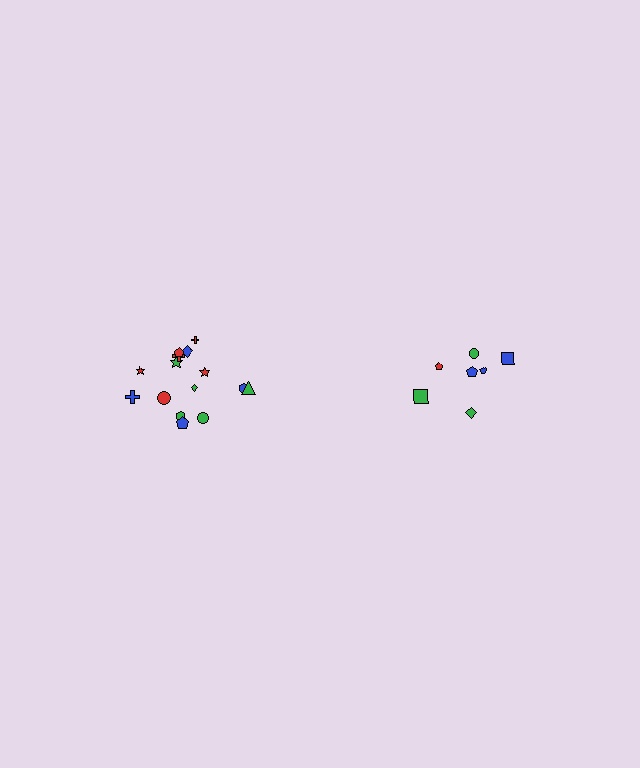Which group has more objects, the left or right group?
The left group.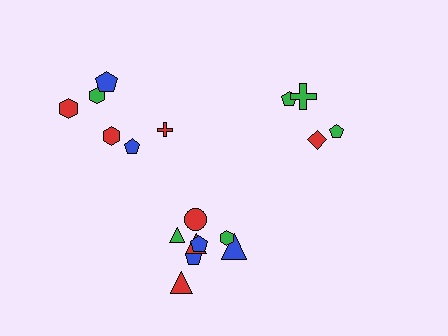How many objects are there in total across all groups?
There are 18 objects.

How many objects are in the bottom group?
There are 8 objects.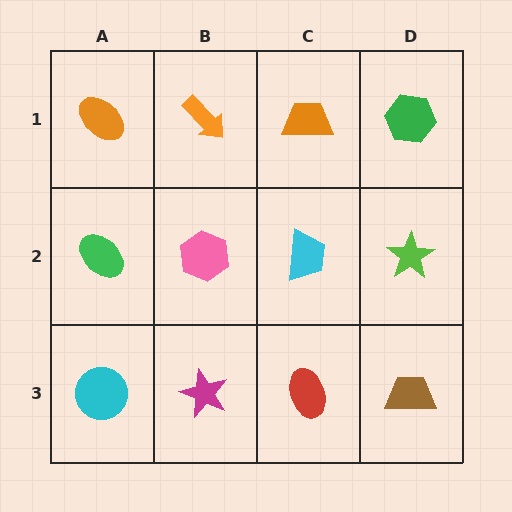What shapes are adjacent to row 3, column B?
A pink hexagon (row 2, column B), a cyan circle (row 3, column A), a red ellipse (row 3, column C).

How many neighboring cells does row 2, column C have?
4.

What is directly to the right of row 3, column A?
A magenta star.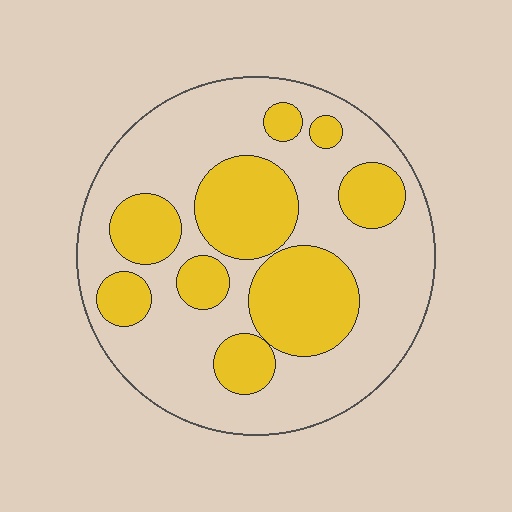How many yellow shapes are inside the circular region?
9.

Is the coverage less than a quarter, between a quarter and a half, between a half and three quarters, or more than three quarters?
Between a quarter and a half.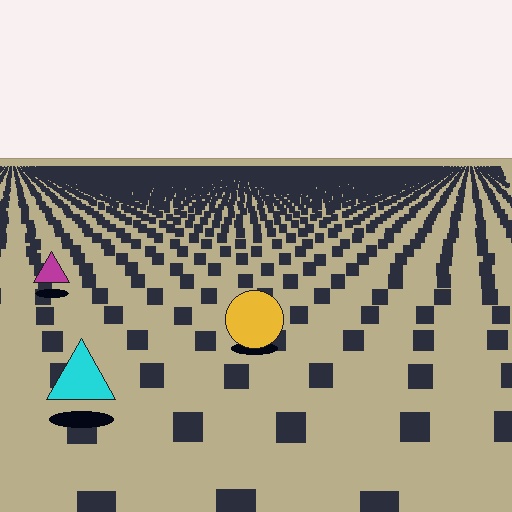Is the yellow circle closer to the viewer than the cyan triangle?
No. The cyan triangle is closer — you can tell from the texture gradient: the ground texture is coarser near it.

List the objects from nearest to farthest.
From nearest to farthest: the cyan triangle, the yellow circle, the magenta triangle.